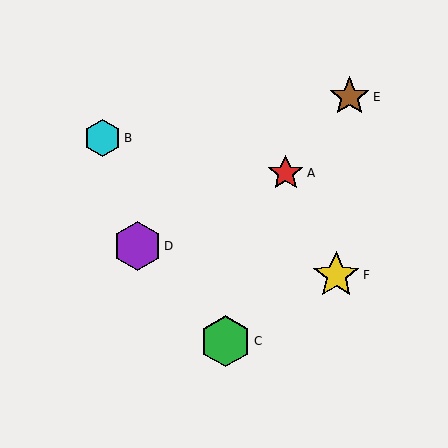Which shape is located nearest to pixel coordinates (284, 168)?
The red star (labeled A) at (286, 173) is nearest to that location.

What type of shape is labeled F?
Shape F is a yellow star.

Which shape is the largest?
The green hexagon (labeled C) is the largest.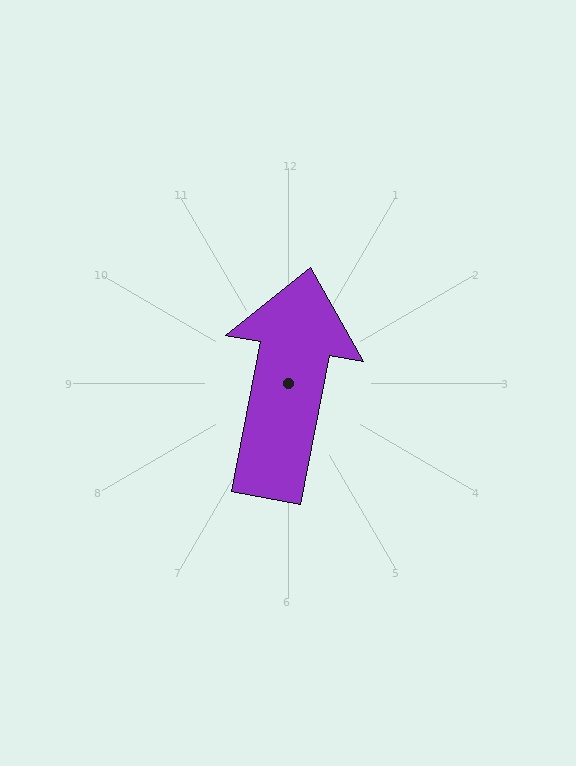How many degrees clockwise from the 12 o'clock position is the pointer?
Approximately 11 degrees.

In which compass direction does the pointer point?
North.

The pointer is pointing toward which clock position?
Roughly 12 o'clock.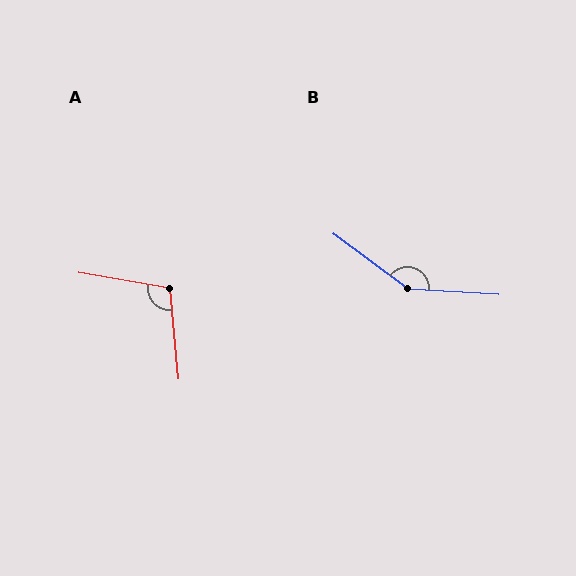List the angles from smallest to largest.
A (105°), B (147°).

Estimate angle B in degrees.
Approximately 147 degrees.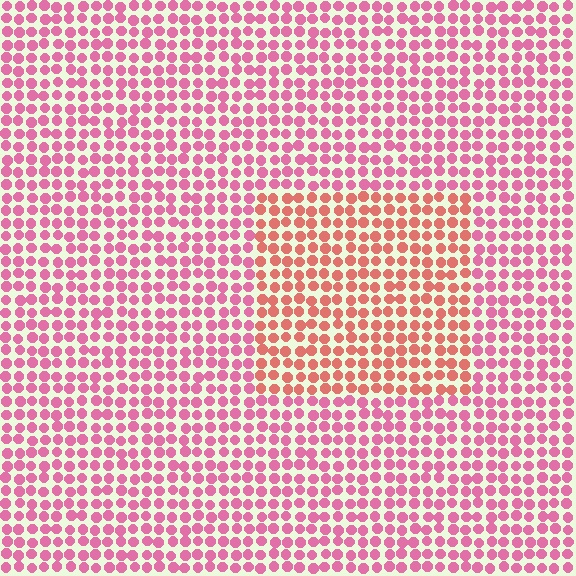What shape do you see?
I see a rectangle.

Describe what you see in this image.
The image is filled with small pink elements in a uniform arrangement. A rectangle-shaped region is visible where the elements are tinted to a slightly different hue, forming a subtle color boundary.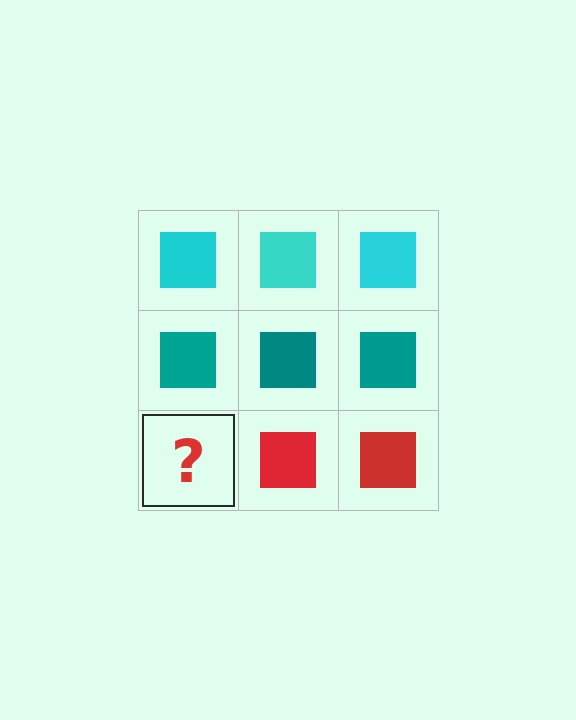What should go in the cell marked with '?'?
The missing cell should contain a red square.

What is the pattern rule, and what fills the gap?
The rule is that each row has a consistent color. The gap should be filled with a red square.